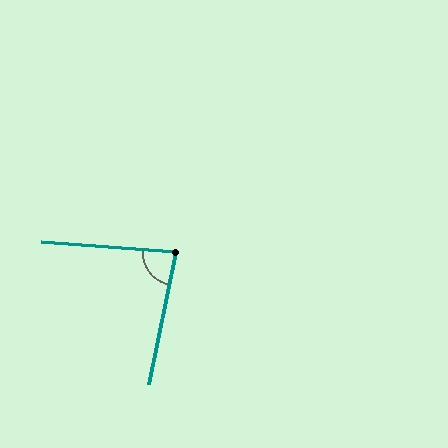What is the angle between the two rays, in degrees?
Approximately 83 degrees.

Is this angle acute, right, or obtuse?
It is acute.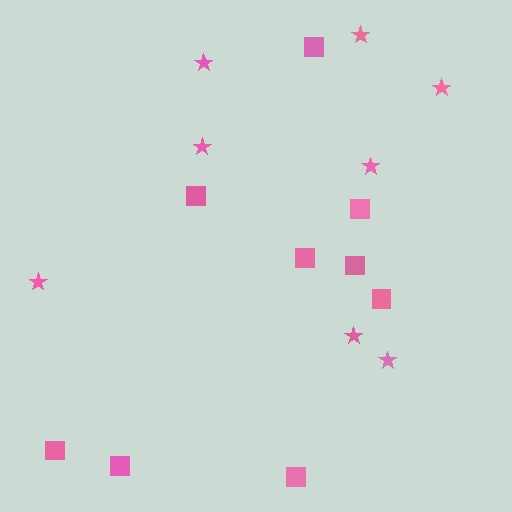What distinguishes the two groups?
There are 2 groups: one group of stars (8) and one group of squares (9).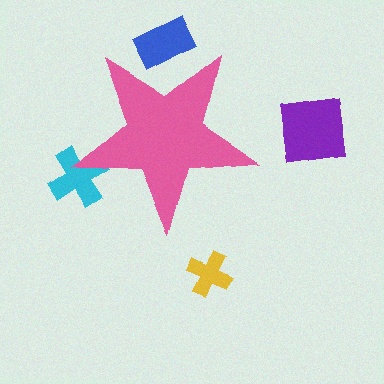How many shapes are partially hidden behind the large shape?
2 shapes are partially hidden.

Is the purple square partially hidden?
No, the purple square is fully visible.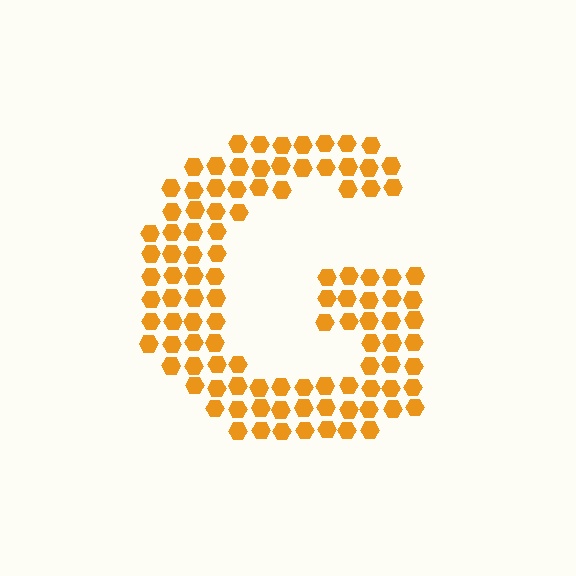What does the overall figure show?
The overall figure shows the letter G.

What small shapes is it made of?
It is made of small hexagons.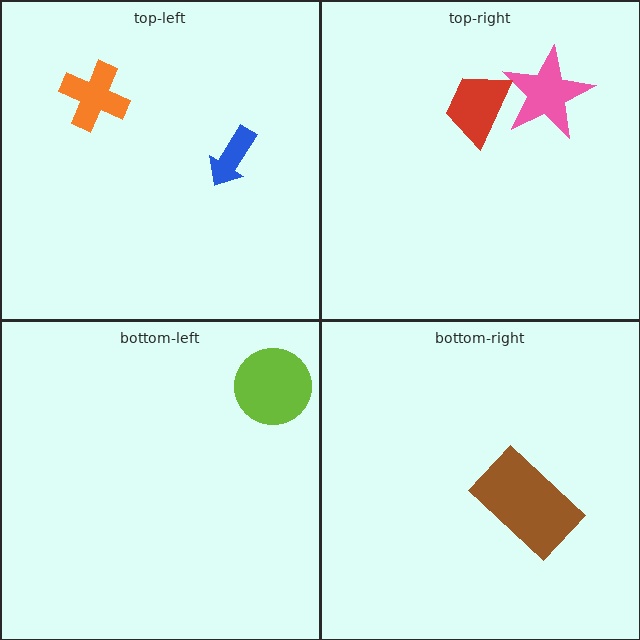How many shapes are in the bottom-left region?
1.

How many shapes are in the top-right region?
2.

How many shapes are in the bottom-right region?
1.